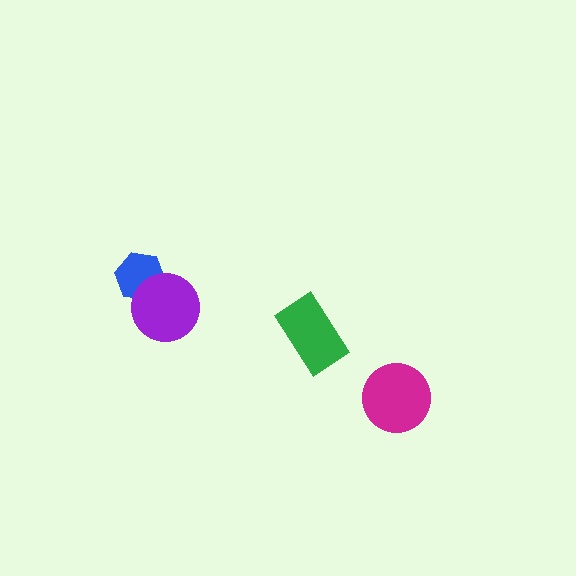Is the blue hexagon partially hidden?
Yes, it is partially covered by another shape.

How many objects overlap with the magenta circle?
0 objects overlap with the magenta circle.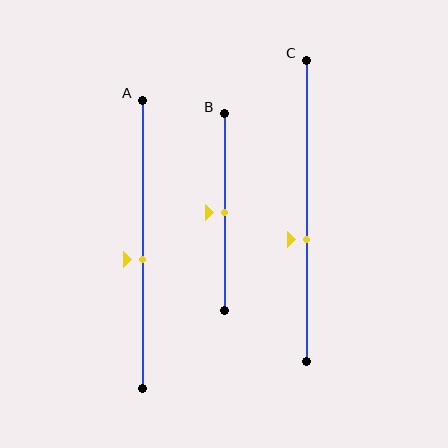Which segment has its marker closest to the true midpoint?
Segment B has its marker closest to the true midpoint.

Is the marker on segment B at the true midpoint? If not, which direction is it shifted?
Yes, the marker on segment B is at the true midpoint.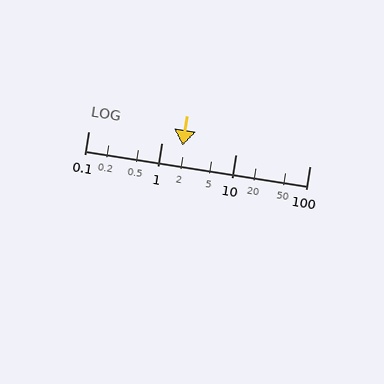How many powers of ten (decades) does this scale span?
The scale spans 3 decades, from 0.1 to 100.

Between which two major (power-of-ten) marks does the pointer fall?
The pointer is between 1 and 10.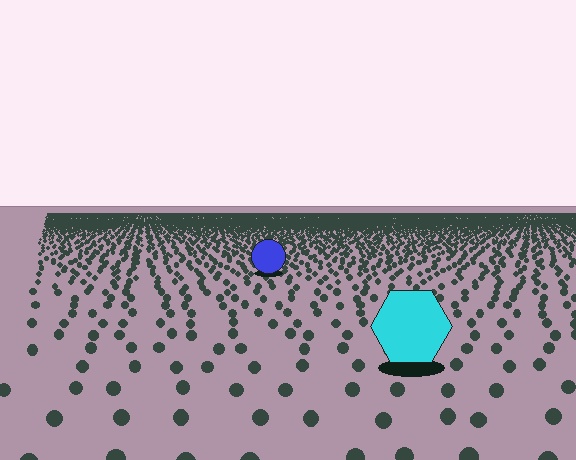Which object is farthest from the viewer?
The blue circle is farthest from the viewer. It appears smaller and the ground texture around it is denser.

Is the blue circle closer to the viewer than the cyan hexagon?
No. The cyan hexagon is closer — you can tell from the texture gradient: the ground texture is coarser near it.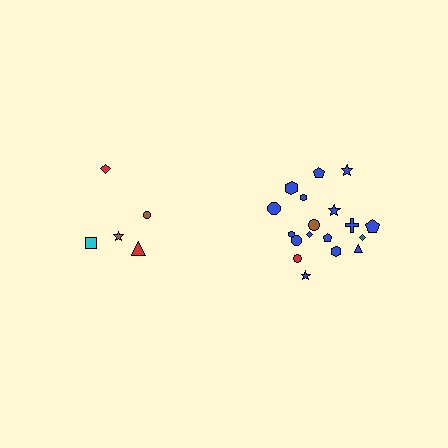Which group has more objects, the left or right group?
The right group.